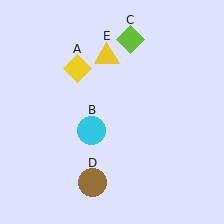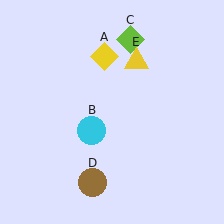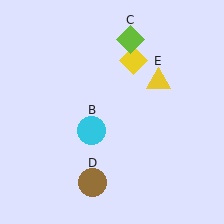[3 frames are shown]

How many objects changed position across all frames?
2 objects changed position: yellow diamond (object A), yellow triangle (object E).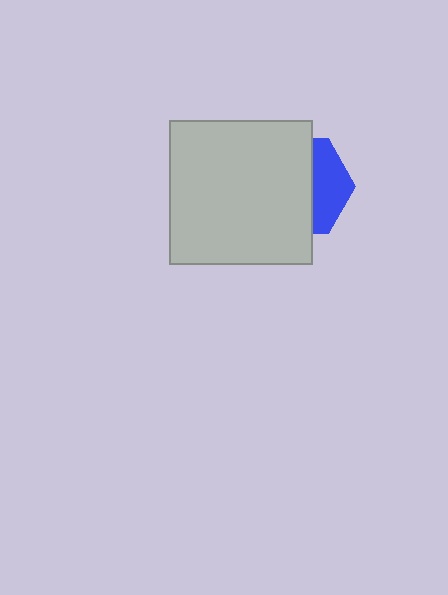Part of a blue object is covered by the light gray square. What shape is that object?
It is a hexagon.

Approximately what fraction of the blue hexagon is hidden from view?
Roughly 65% of the blue hexagon is hidden behind the light gray square.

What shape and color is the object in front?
The object in front is a light gray square.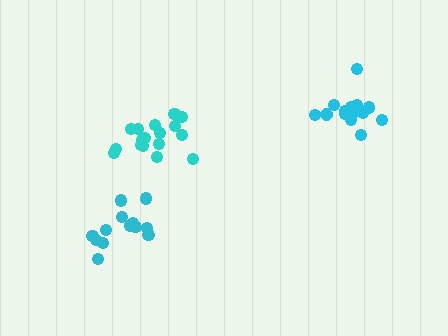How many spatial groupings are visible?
There are 3 spatial groupings.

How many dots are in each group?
Group 1: 13 dots, Group 2: 17 dots, Group 3: 14 dots (44 total).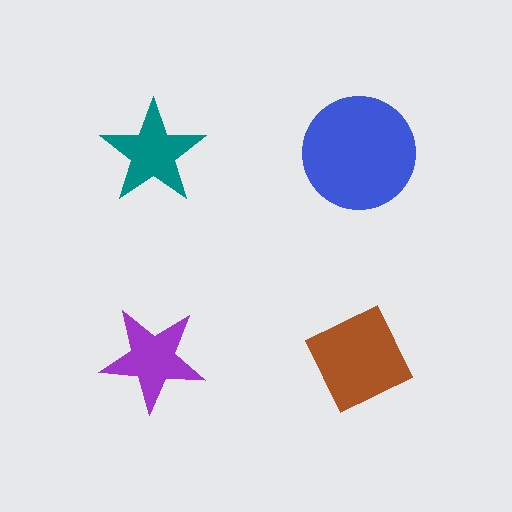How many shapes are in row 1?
2 shapes.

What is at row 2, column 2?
A brown diamond.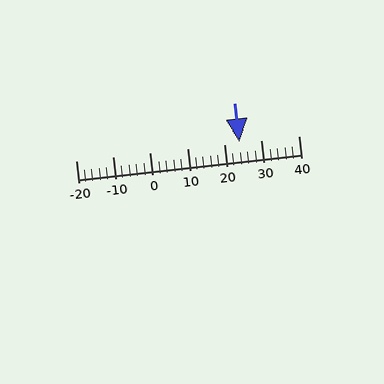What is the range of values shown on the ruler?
The ruler shows values from -20 to 40.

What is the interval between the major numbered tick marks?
The major tick marks are spaced 10 units apart.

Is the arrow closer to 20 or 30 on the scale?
The arrow is closer to 20.